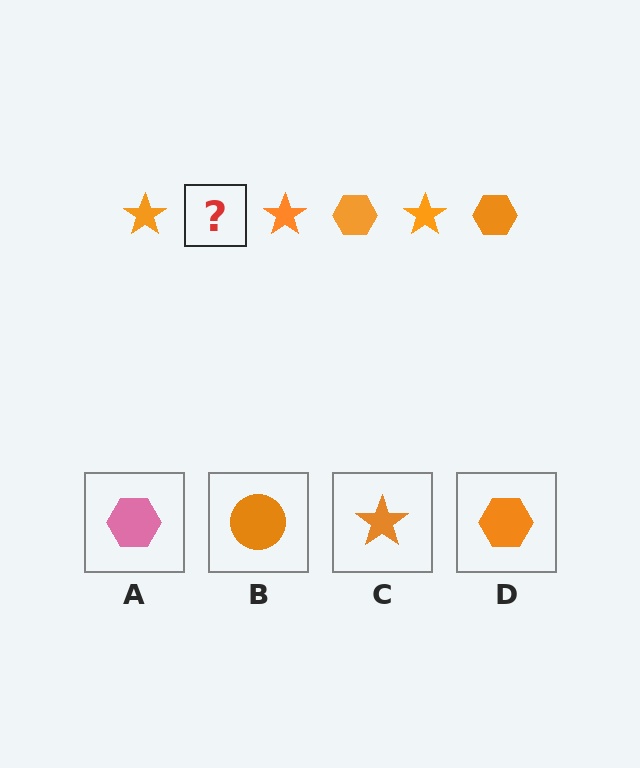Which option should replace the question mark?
Option D.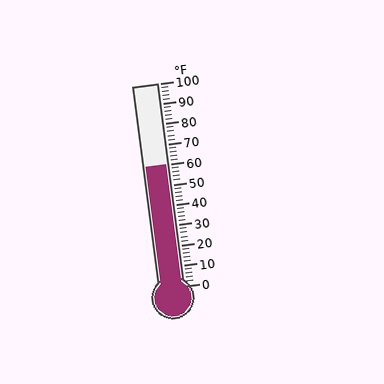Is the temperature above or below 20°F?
The temperature is above 20°F.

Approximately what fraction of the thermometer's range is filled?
The thermometer is filled to approximately 60% of its range.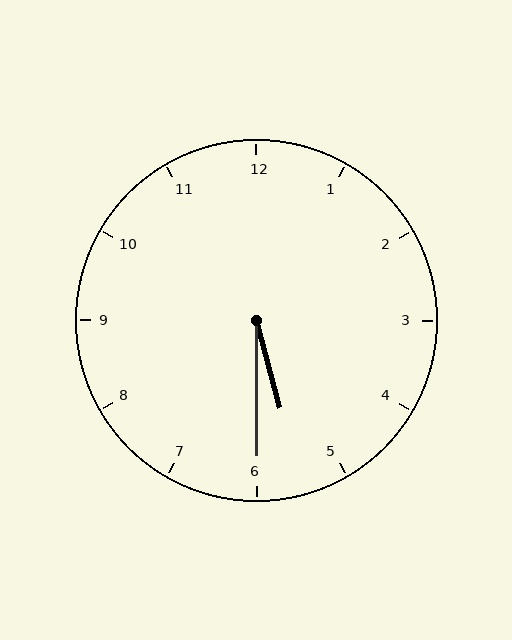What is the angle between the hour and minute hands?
Approximately 15 degrees.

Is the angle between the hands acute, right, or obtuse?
It is acute.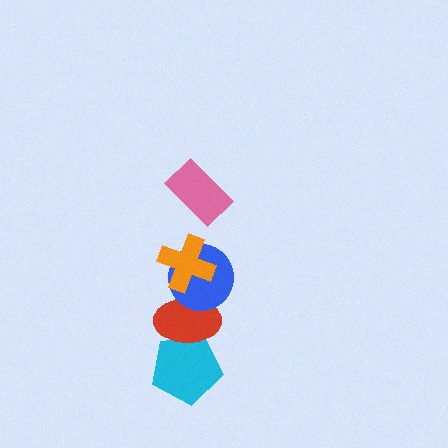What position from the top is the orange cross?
The orange cross is 2nd from the top.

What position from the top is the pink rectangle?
The pink rectangle is 1st from the top.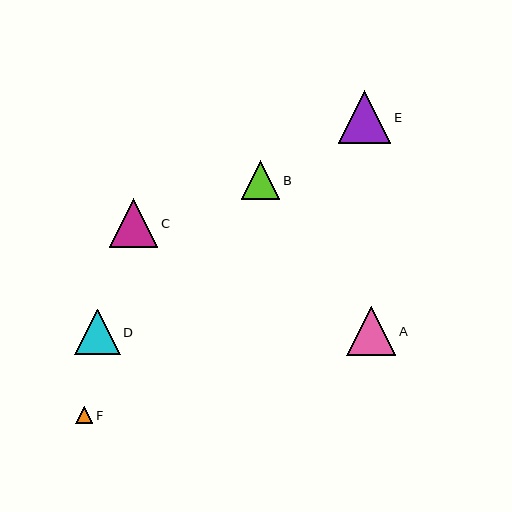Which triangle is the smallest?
Triangle F is the smallest with a size of approximately 17 pixels.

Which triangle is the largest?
Triangle E is the largest with a size of approximately 53 pixels.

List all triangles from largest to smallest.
From largest to smallest: E, A, C, D, B, F.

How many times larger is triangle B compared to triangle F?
Triangle B is approximately 2.2 times the size of triangle F.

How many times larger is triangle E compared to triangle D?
Triangle E is approximately 1.2 times the size of triangle D.